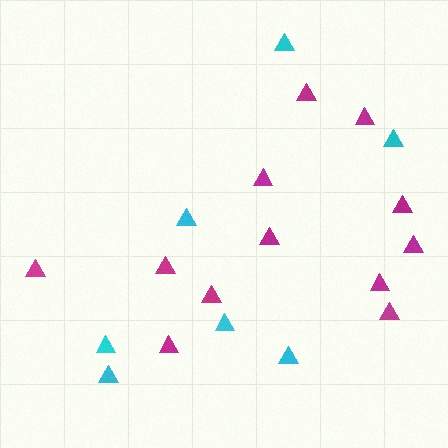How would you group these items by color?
There are 2 groups: one group of cyan triangles (7) and one group of magenta triangles (12).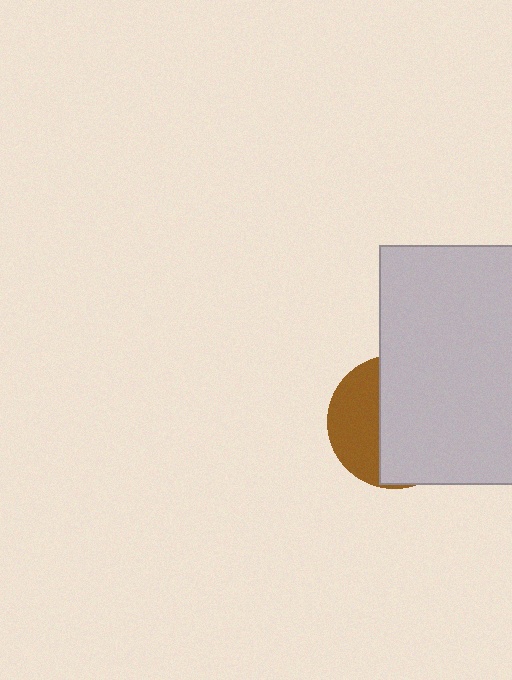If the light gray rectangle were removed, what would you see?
You would see the complete brown circle.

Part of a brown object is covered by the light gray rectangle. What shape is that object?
It is a circle.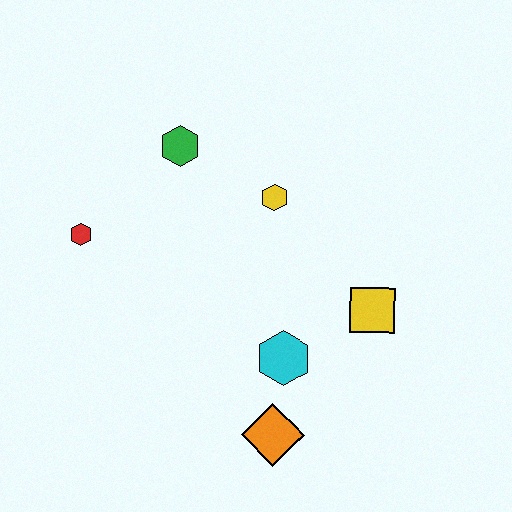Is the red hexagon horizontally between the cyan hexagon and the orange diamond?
No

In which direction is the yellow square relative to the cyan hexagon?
The yellow square is to the right of the cyan hexagon.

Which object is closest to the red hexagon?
The green hexagon is closest to the red hexagon.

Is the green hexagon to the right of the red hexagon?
Yes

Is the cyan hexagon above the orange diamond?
Yes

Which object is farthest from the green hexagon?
The orange diamond is farthest from the green hexagon.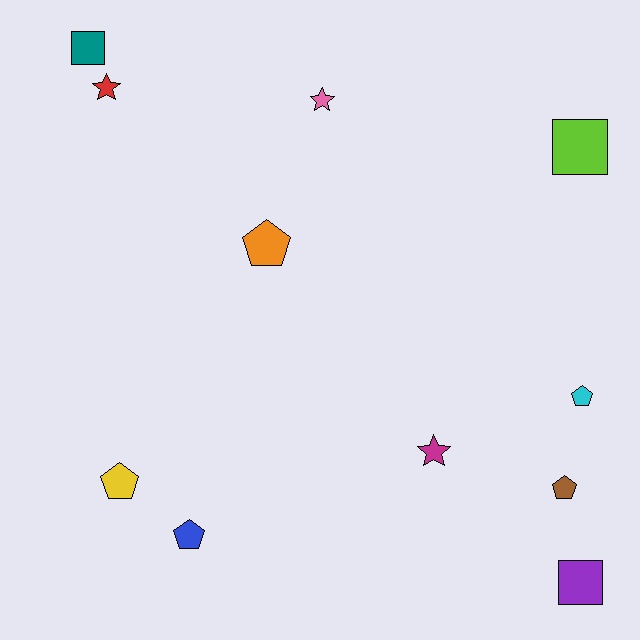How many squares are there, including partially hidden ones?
There are 3 squares.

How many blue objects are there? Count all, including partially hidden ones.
There is 1 blue object.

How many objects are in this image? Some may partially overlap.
There are 11 objects.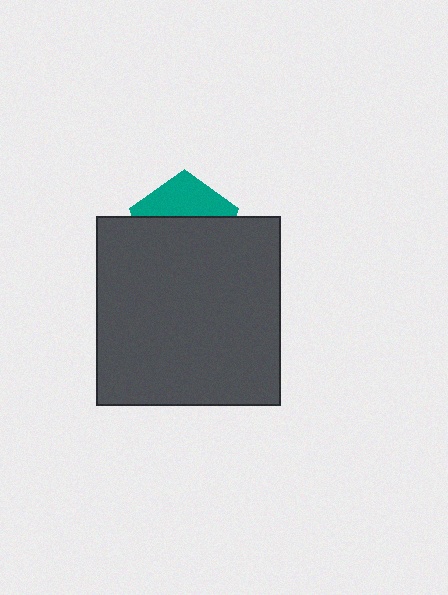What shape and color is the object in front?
The object in front is a dark gray rectangle.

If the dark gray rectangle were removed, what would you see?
You would see the complete teal pentagon.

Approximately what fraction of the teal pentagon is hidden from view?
Roughly 63% of the teal pentagon is hidden behind the dark gray rectangle.